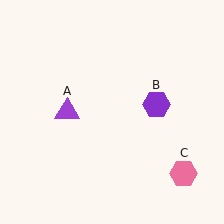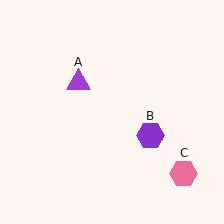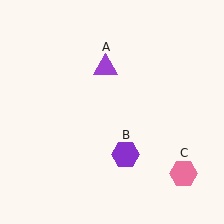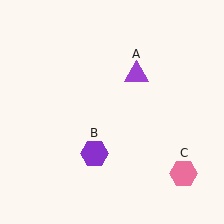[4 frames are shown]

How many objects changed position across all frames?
2 objects changed position: purple triangle (object A), purple hexagon (object B).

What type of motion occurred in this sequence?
The purple triangle (object A), purple hexagon (object B) rotated clockwise around the center of the scene.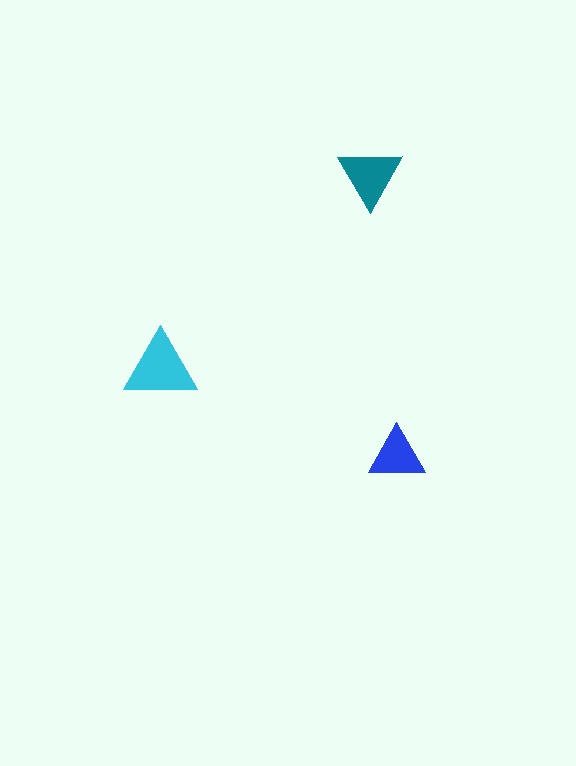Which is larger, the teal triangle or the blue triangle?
The teal one.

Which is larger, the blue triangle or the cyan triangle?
The cyan one.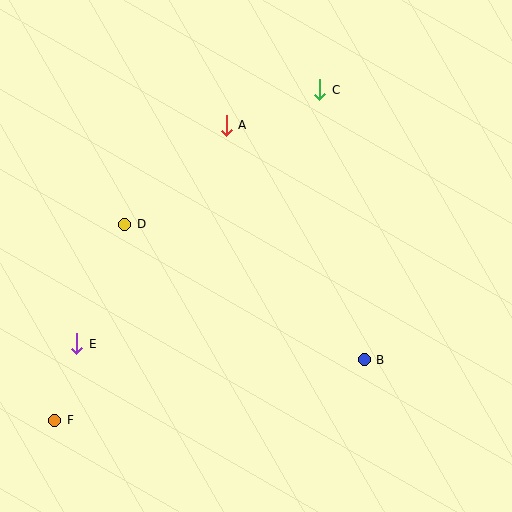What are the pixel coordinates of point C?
Point C is at (320, 90).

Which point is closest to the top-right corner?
Point C is closest to the top-right corner.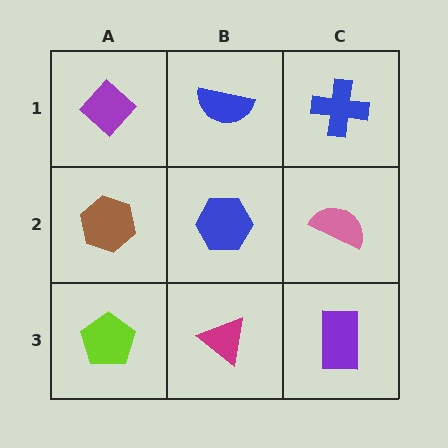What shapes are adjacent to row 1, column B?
A blue hexagon (row 2, column B), a purple diamond (row 1, column A), a blue cross (row 1, column C).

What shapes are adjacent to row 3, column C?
A pink semicircle (row 2, column C), a magenta triangle (row 3, column B).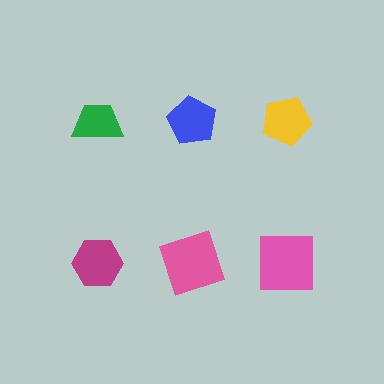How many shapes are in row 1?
3 shapes.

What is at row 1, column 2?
A blue pentagon.